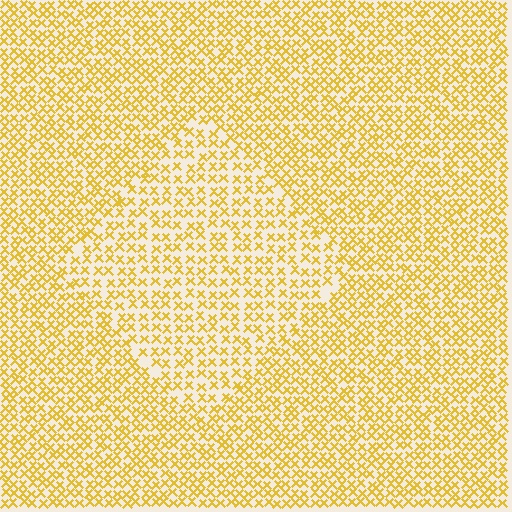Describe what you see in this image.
The image contains small yellow elements arranged at two different densities. A diamond-shaped region is visible where the elements are less densely packed than the surrounding area.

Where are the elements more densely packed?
The elements are more densely packed outside the diamond boundary.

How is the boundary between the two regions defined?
The boundary is defined by a change in element density (approximately 1.5x ratio). All elements are the same color, size, and shape.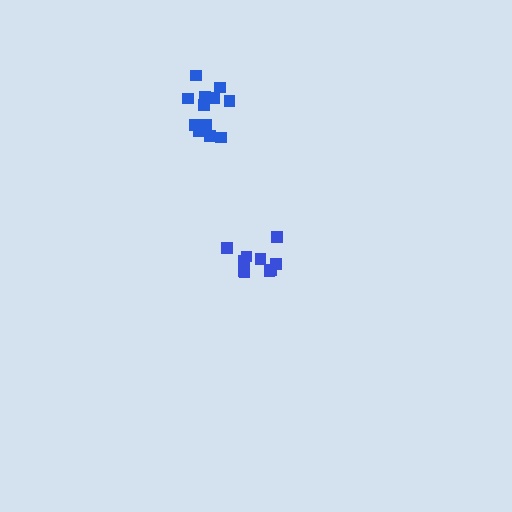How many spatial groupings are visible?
There are 2 spatial groupings.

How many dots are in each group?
Group 1: 10 dots, Group 2: 12 dots (22 total).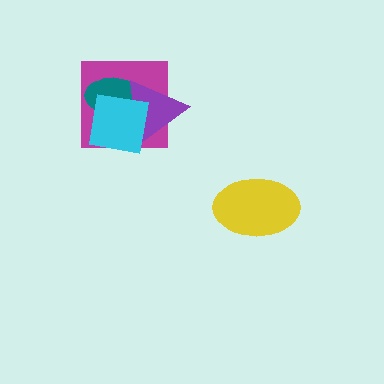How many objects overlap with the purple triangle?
3 objects overlap with the purple triangle.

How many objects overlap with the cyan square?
3 objects overlap with the cyan square.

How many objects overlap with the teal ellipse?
3 objects overlap with the teal ellipse.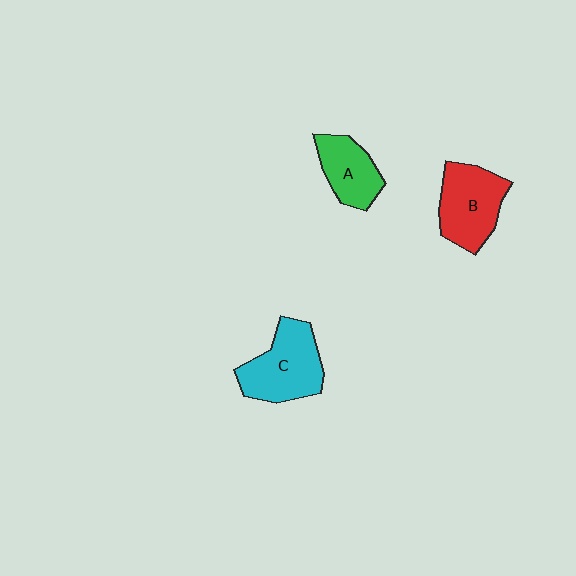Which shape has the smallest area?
Shape A (green).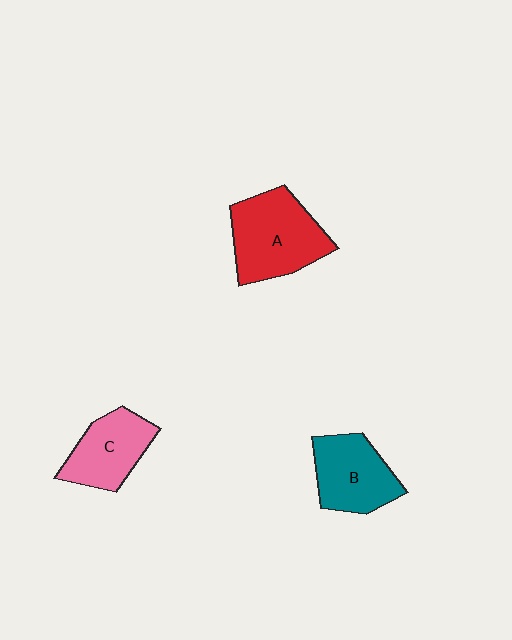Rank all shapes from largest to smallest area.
From largest to smallest: A (red), B (teal), C (pink).